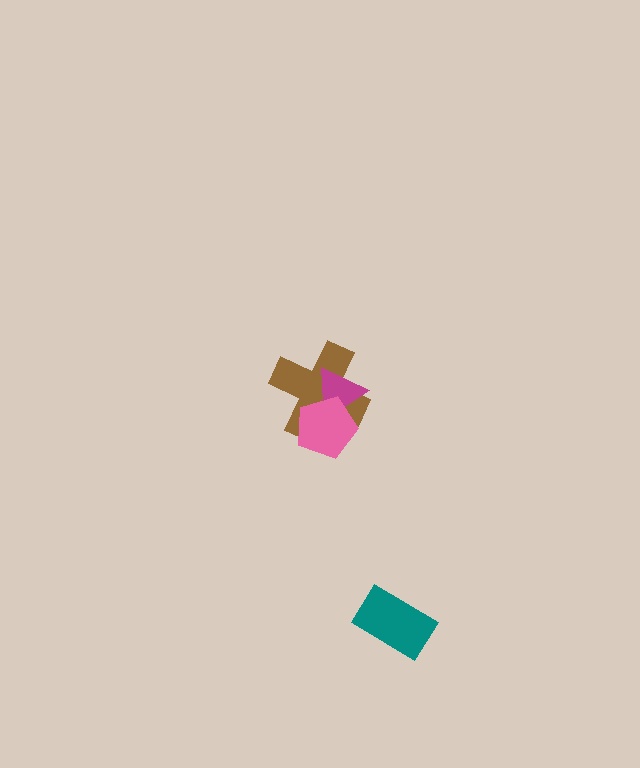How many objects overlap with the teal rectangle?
0 objects overlap with the teal rectangle.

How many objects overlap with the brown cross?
2 objects overlap with the brown cross.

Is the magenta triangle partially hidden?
Yes, it is partially covered by another shape.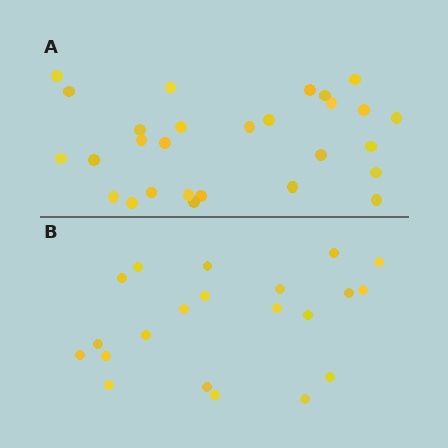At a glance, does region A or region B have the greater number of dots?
Region A (the top region) has more dots.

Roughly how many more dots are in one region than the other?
Region A has roughly 8 or so more dots than region B.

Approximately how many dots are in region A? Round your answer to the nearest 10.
About 30 dots. (The exact count is 28, which rounds to 30.)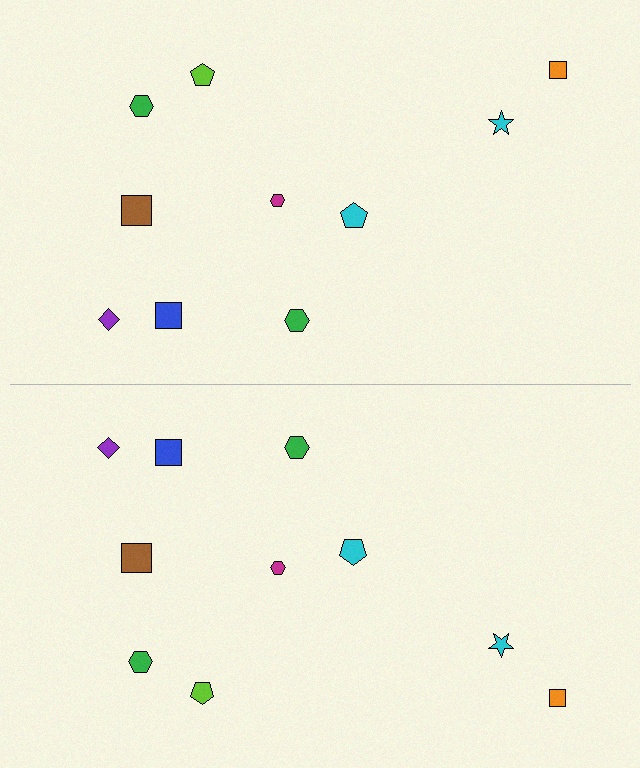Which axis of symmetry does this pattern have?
The pattern has a horizontal axis of symmetry running through the center of the image.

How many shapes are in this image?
There are 20 shapes in this image.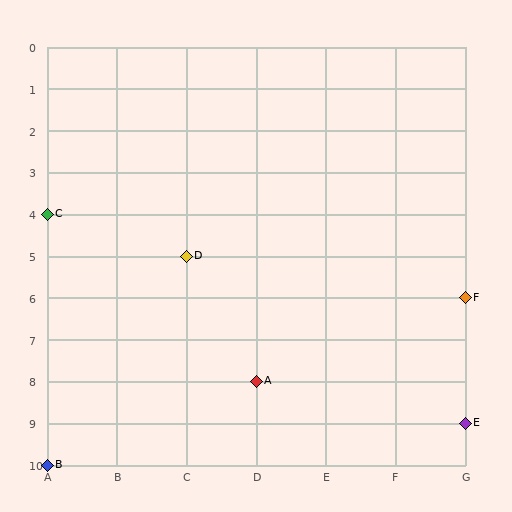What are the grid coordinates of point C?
Point C is at grid coordinates (A, 4).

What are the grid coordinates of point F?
Point F is at grid coordinates (G, 6).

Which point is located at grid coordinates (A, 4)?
Point C is at (A, 4).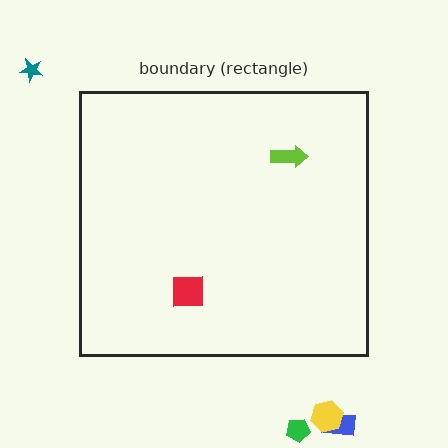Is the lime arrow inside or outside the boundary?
Inside.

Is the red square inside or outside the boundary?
Inside.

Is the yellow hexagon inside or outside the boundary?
Outside.